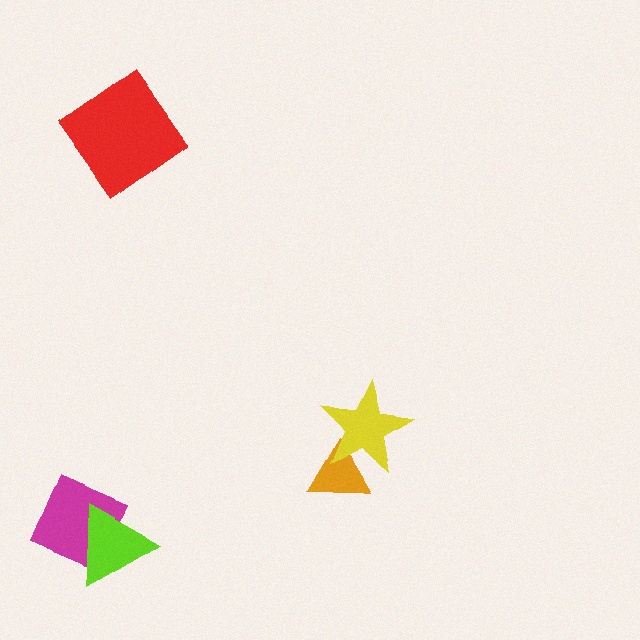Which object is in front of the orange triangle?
The yellow star is in front of the orange triangle.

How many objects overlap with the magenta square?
1 object overlaps with the magenta square.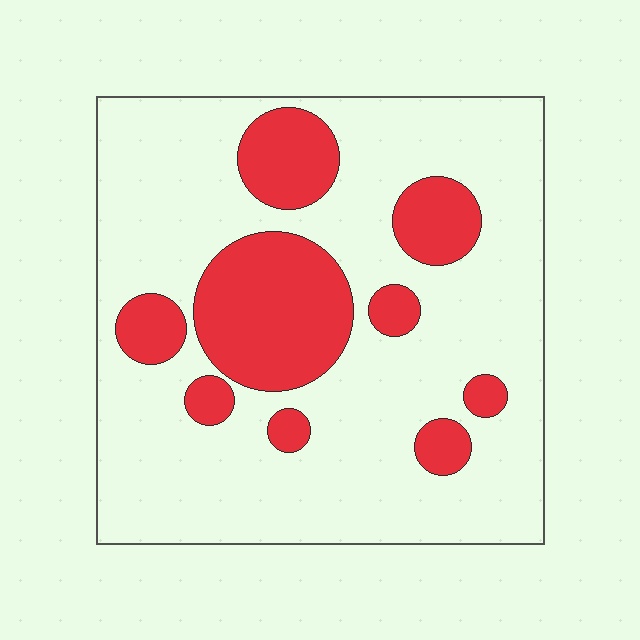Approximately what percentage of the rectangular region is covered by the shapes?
Approximately 25%.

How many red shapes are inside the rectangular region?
9.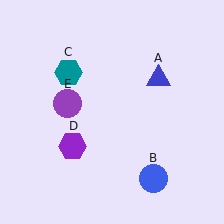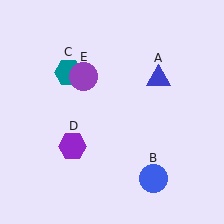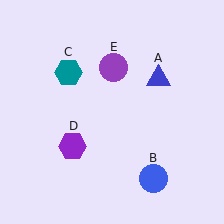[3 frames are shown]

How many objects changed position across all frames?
1 object changed position: purple circle (object E).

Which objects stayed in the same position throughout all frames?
Blue triangle (object A) and blue circle (object B) and teal hexagon (object C) and purple hexagon (object D) remained stationary.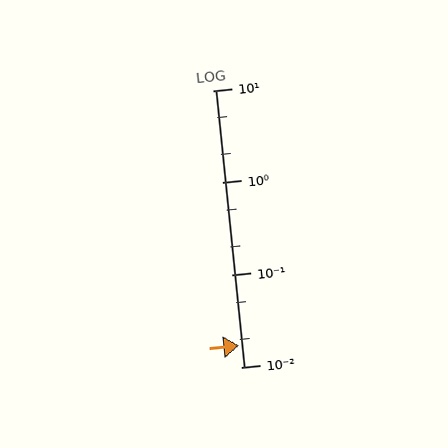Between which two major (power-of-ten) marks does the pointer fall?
The pointer is between 0.01 and 0.1.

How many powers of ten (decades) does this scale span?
The scale spans 3 decades, from 0.01 to 10.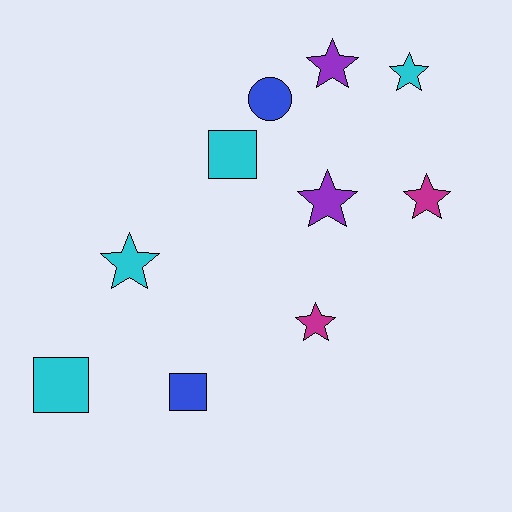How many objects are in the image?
There are 10 objects.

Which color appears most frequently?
Cyan, with 4 objects.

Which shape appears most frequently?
Star, with 6 objects.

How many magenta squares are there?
There are no magenta squares.